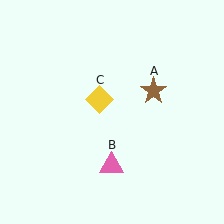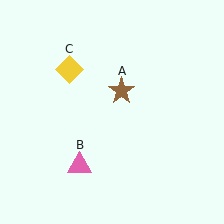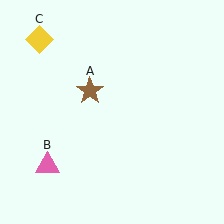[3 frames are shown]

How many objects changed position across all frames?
3 objects changed position: brown star (object A), pink triangle (object B), yellow diamond (object C).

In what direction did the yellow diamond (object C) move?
The yellow diamond (object C) moved up and to the left.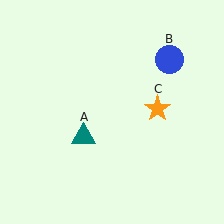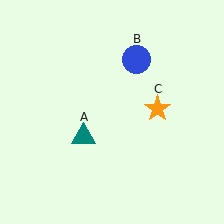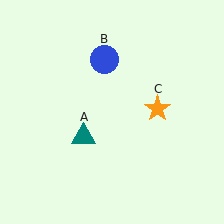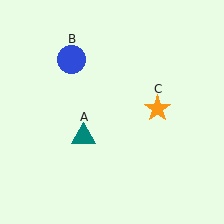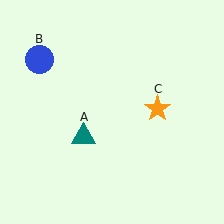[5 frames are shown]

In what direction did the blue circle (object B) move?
The blue circle (object B) moved left.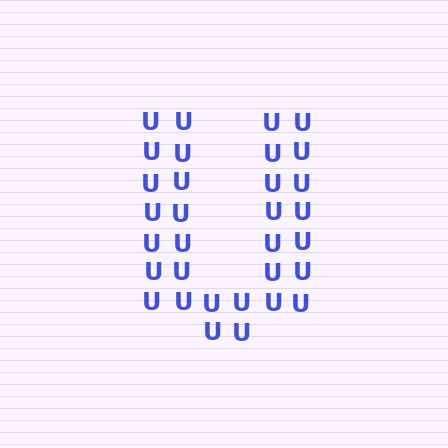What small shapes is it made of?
It is made of small letter U's.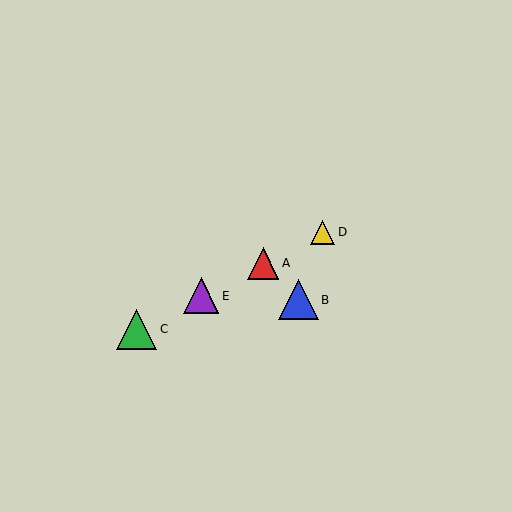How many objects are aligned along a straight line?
4 objects (A, C, D, E) are aligned along a straight line.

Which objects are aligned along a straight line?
Objects A, C, D, E are aligned along a straight line.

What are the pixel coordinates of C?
Object C is at (136, 329).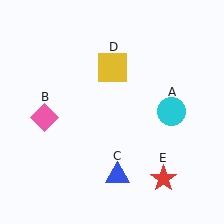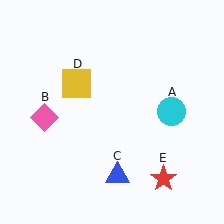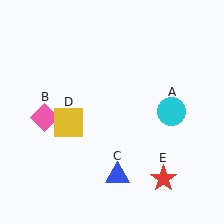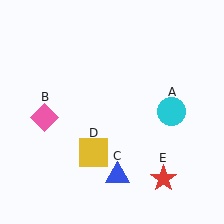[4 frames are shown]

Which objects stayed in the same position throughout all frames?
Cyan circle (object A) and pink diamond (object B) and blue triangle (object C) and red star (object E) remained stationary.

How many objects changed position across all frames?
1 object changed position: yellow square (object D).